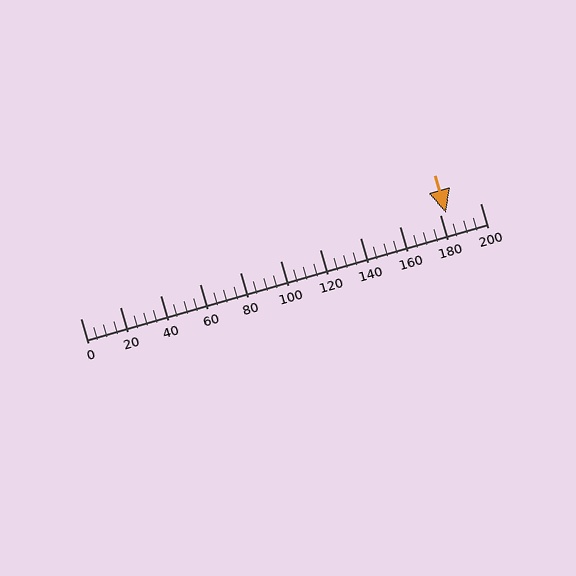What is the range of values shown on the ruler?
The ruler shows values from 0 to 200.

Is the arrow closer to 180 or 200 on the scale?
The arrow is closer to 180.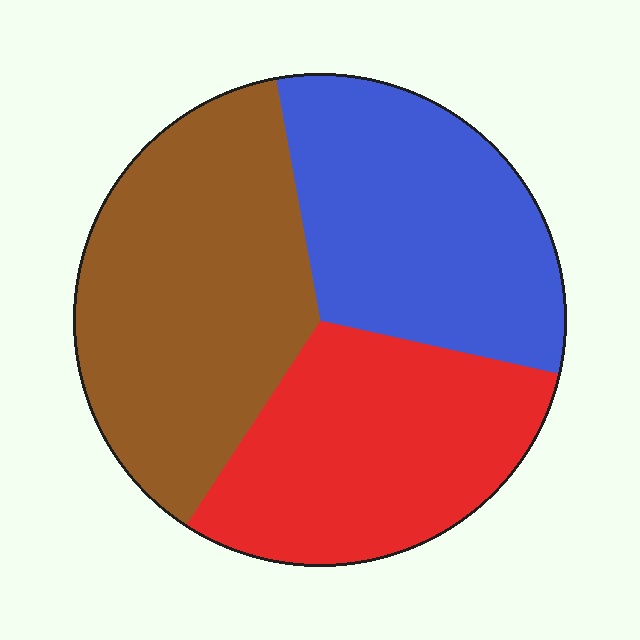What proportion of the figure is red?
Red covers around 30% of the figure.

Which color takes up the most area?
Brown, at roughly 40%.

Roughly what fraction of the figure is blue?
Blue takes up about one third (1/3) of the figure.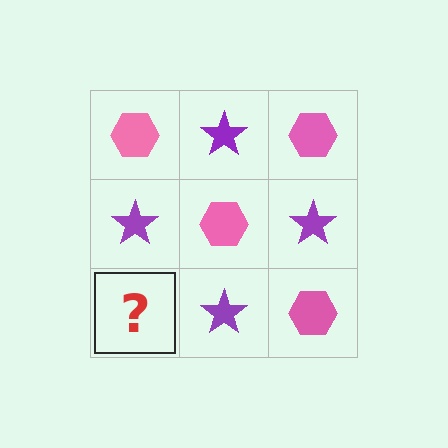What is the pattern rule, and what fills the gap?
The rule is that it alternates pink hexagon and purple star in a checkerboard pattern. The gap should be filled with a pink hexagon.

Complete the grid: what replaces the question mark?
The question mark should be replaced with a pink hexagon.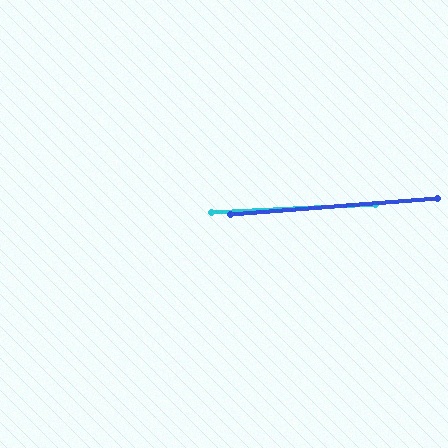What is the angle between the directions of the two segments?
Approximately 2 degrees.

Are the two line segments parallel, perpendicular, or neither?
Parallel — their directions differ by only 1.6°.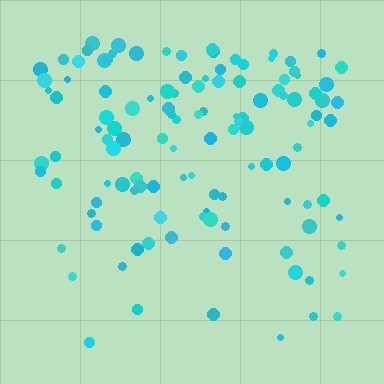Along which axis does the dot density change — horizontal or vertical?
Vertical.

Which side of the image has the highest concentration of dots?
The top.